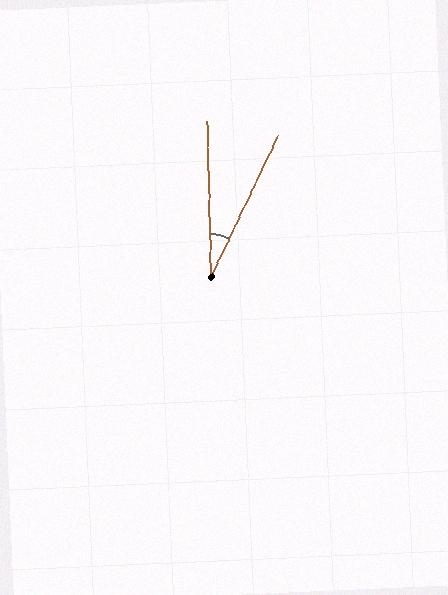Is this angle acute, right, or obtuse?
It is acute.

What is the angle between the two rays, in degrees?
Approximately 26 degrees.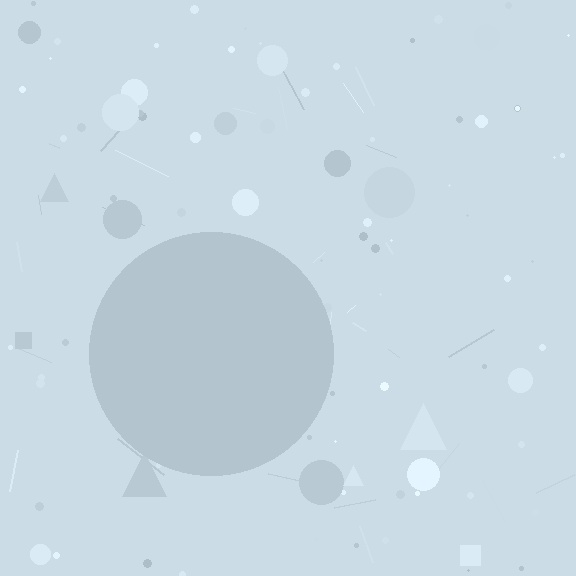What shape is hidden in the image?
A circle is hidden in the image.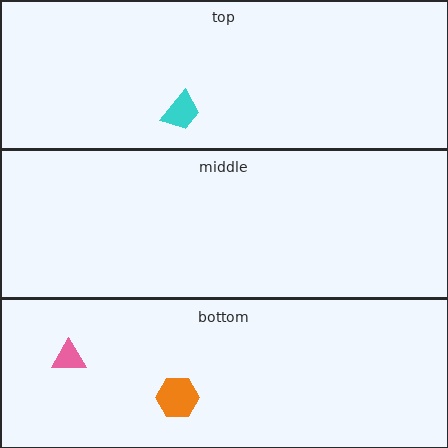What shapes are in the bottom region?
The orange hexagon, the pink triangle.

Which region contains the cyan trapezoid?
The top region.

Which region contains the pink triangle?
The bottom region.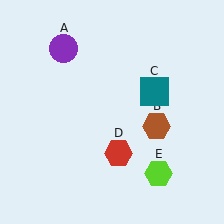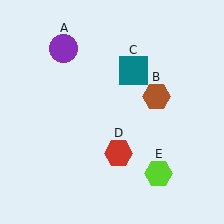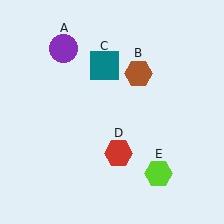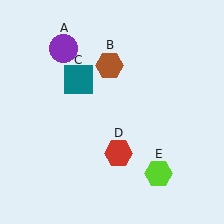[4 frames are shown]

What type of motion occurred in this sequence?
The brown hexagon (object B), teal square (object C) rotated counterclockwise around the center of the scene.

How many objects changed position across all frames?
2 objects changed position: brown hexagon (object B), teal square (object C).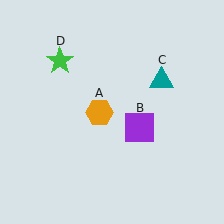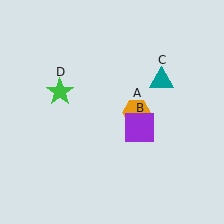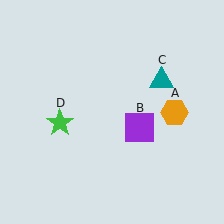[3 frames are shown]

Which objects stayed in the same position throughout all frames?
Purple square (object B) and teal triangle (object C) remained stationary.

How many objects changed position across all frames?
2 objects changed position: orange hexagon (object A), green star (object D).